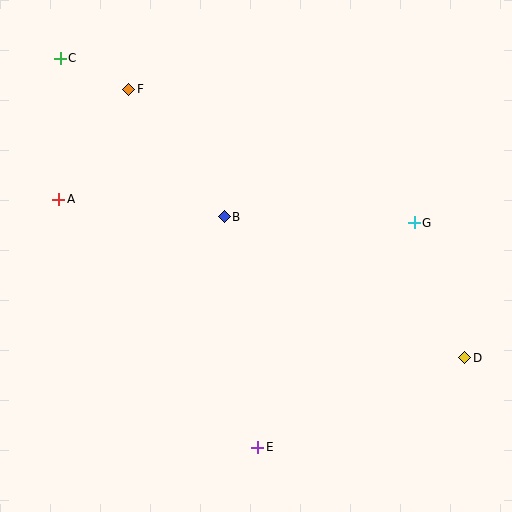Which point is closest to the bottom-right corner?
Point D is closest to the bottom-right corner.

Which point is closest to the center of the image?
Point B at (224, 217) is closest to the center.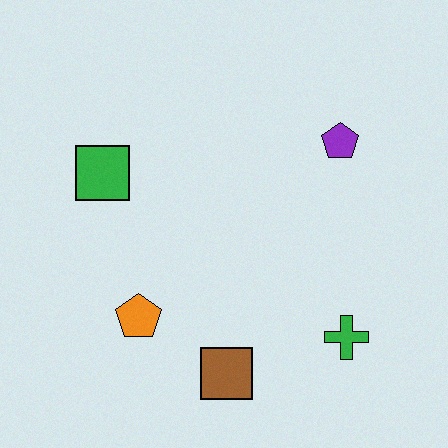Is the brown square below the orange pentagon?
Yes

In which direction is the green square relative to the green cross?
The green square is to the left of the green cross.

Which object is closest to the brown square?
The orange pentagon is closest to the brown square.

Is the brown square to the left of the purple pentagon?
Yes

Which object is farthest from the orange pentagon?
The purple pentagon is farthest from the orange pentagon.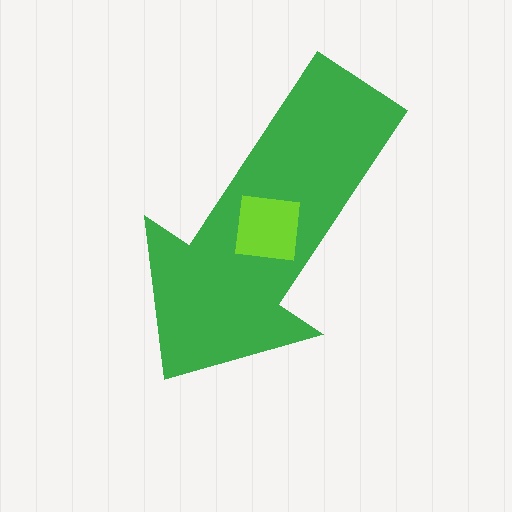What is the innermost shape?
The lime square.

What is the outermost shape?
The green arrow.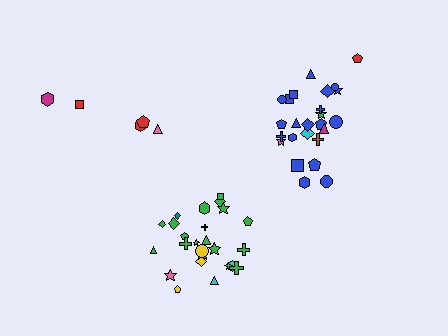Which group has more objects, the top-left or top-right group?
The top-right group.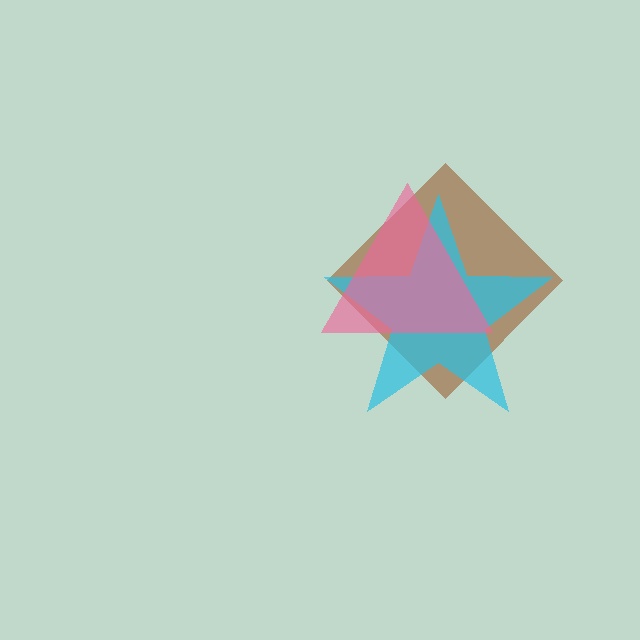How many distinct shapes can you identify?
There are 3 distinct shapes: a brown diamond, a cyan star, a pink triangle.